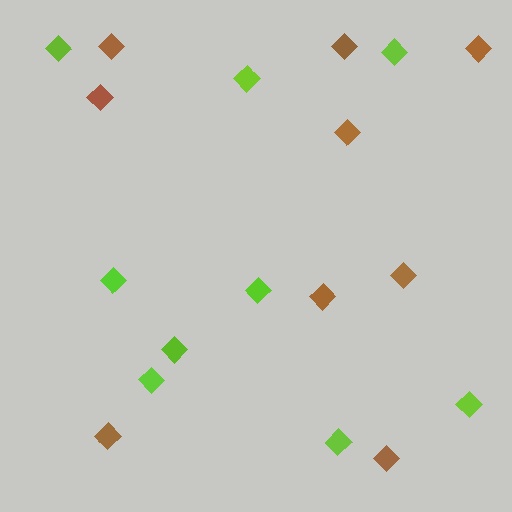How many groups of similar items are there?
There are 2 groups: one group of brown diamonds (9) and one group of lime diamonds (9).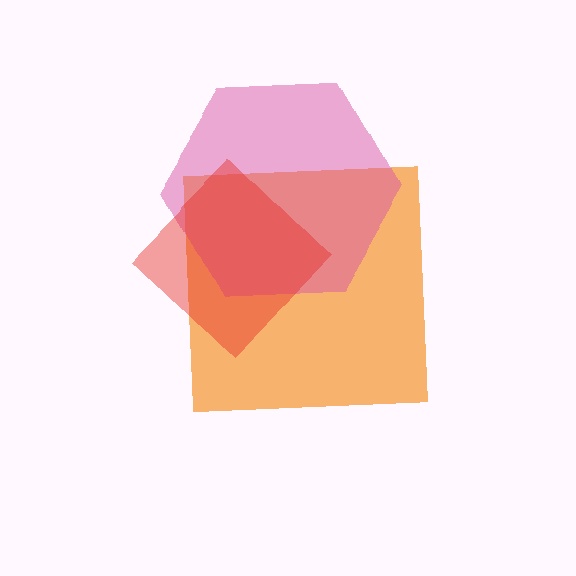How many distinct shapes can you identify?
There are 3 distinct shapes: an orange square, a pink hexagon, a red diamond.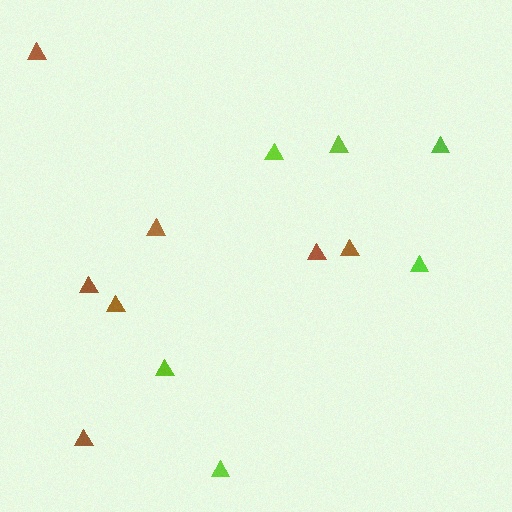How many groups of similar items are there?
There are 2 groups: one group of lime triangles (6) and one group of brown triangles (7).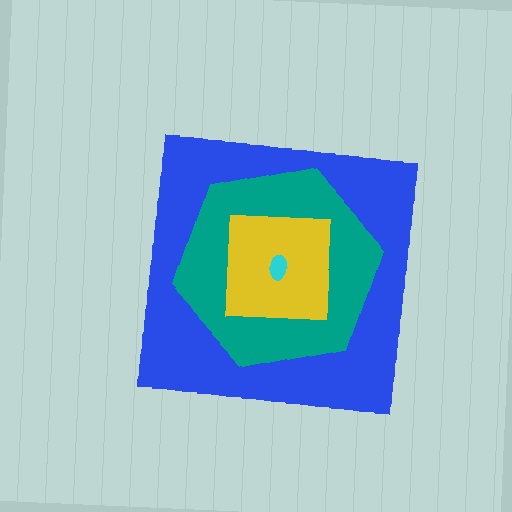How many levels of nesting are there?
4.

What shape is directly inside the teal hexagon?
The yellow square.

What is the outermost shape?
The blue square.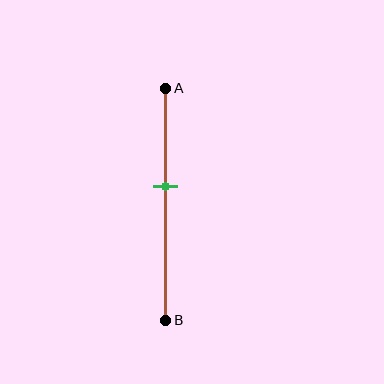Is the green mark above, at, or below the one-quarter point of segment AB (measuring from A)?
The green mark is below the one-quarter point of segment AB.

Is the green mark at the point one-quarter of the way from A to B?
No, the mark is at about 40% from A, not at the 25% one-quarter point.